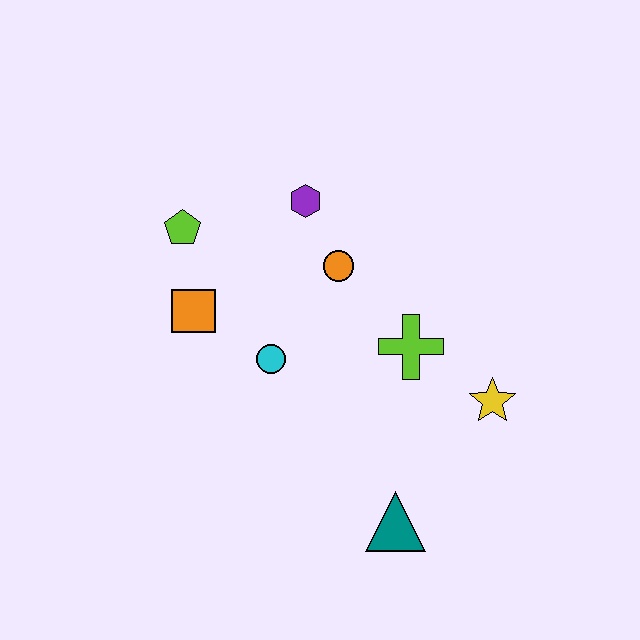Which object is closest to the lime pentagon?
The orange square is closest to the lime pentagon.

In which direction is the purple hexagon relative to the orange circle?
The purple hexagon is above the orange circle.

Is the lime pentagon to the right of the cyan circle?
No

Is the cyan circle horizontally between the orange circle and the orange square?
Yes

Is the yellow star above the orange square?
No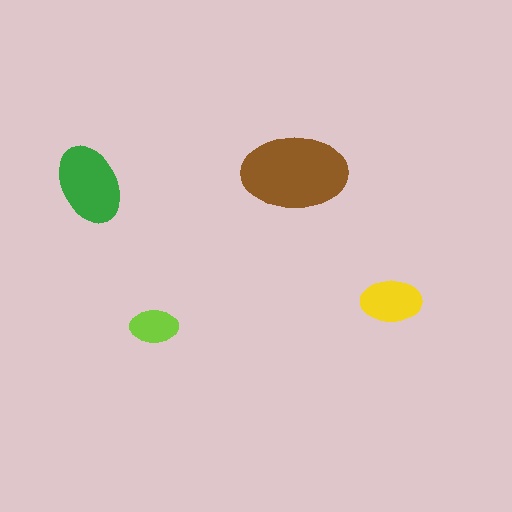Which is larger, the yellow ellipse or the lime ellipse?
The yellow one.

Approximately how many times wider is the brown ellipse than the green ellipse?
About 1.5 times wider.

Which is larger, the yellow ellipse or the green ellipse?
The green one.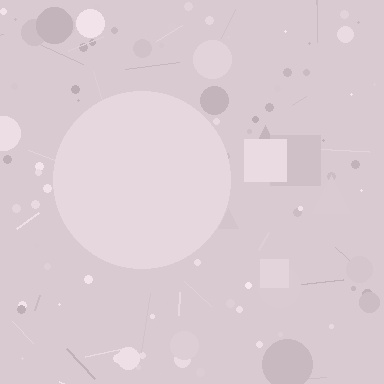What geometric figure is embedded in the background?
A circle is embedded in the background.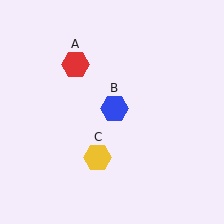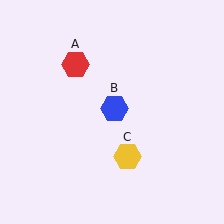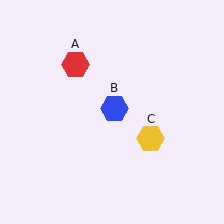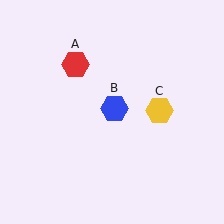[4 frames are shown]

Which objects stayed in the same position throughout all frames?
Red hexagon (object A) and blue hexagon (object B) remained stationary.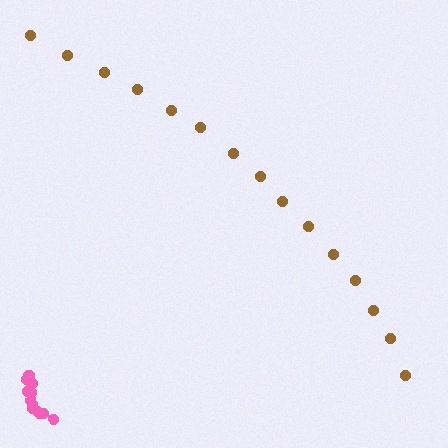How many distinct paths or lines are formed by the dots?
There are 2 distinct paths.